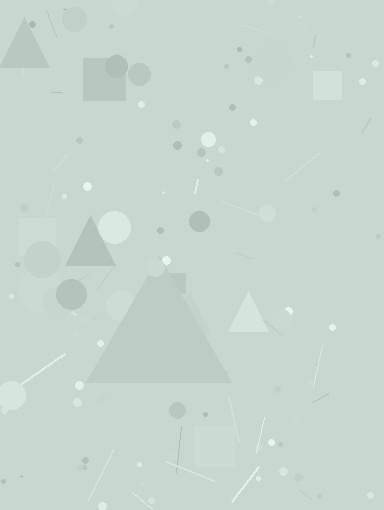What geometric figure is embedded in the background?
A triangle is embedded in the background.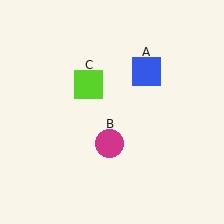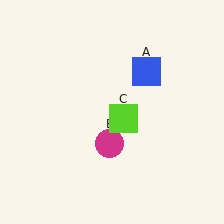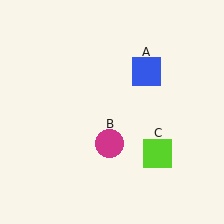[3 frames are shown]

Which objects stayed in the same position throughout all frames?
Blue square (object A) and magenta circle (object B) remained stationary.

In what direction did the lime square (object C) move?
The lime square (object C) moved down and to the right.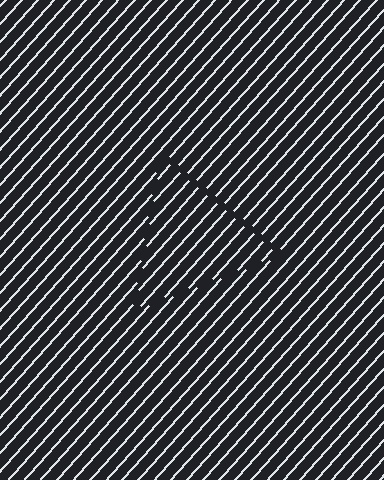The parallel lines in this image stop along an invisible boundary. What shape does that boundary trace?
An illusory triangle. The interior of the shape contains the same grating, shifted by half a period — the contour is defined by the phase discontinuity where line-ends from the inner and outer gratings abut.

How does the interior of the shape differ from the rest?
The interior of the shape contains the same grating, shifted by half a period — the contour is defined by the phase discontinuity where line-ends from the inner and outer gratings abut.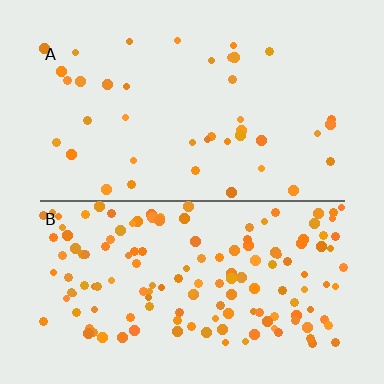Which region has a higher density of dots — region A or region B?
B (the bottom).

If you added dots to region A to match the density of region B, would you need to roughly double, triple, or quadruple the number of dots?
Approximately quadruple.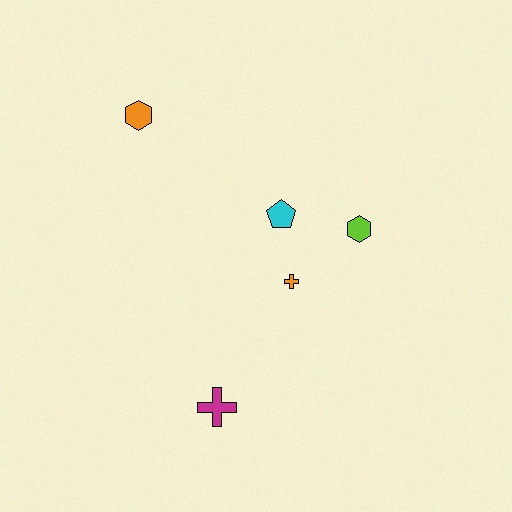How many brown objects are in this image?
There are no brown objects.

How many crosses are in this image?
There are 2 crosses.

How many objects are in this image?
There are 5 objects.